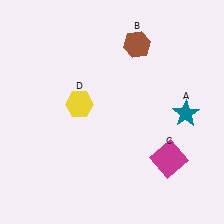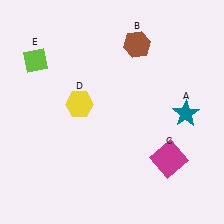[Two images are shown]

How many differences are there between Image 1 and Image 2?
There is 1 difference between the two images.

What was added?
A lime diamond (E) was added in Image 2.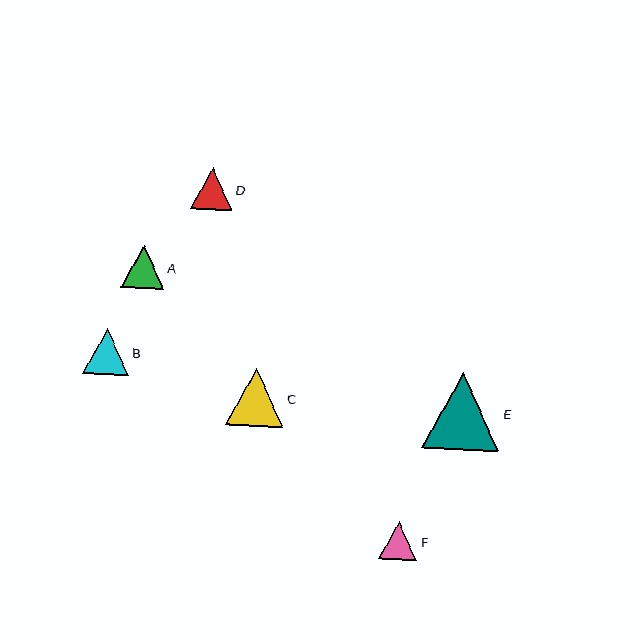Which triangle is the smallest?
Triangle F is the smallest with a size of approximately 39 pixels.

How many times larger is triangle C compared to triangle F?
Triangle C is approximately 1.5 times the size of triangle F.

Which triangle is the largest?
Triangle E is the largest with a size of approximately 77 pixels.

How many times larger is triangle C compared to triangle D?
Triangle C is approximately 1.4 times the size of triangle D.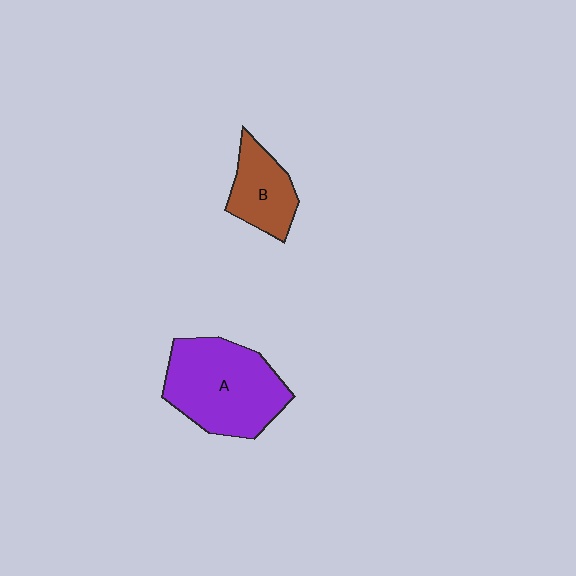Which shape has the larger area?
Shape A (purple).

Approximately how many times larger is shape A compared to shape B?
Approximately 2.0 times.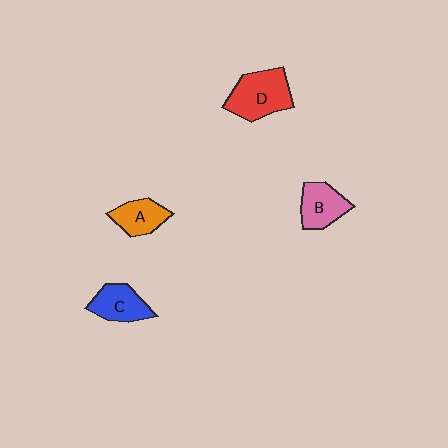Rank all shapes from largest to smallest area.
From largest to smallest: D (red), B (pink), C (blue), A (orange).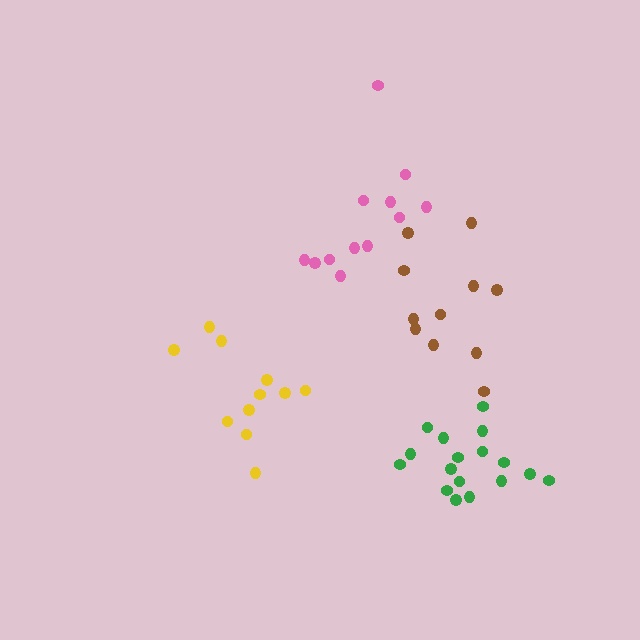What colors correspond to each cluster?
The clusters are colored: yellow, green, brown, pink.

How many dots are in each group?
Group 1: 11 dots, Group 2: 17 dots, Group 3: 11 dots, Group 4: 12 dots (51 total).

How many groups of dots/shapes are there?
There are 4 groups.